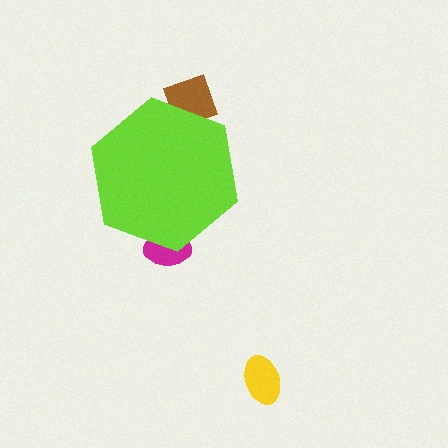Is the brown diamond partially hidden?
Yes, the brown diamond is partially hidden behind the lime hexagon.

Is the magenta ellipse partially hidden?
Yes, the magenta ellipse is partially hidden behind the lime hexagon.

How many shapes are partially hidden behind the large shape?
2 shapes are partially hidden.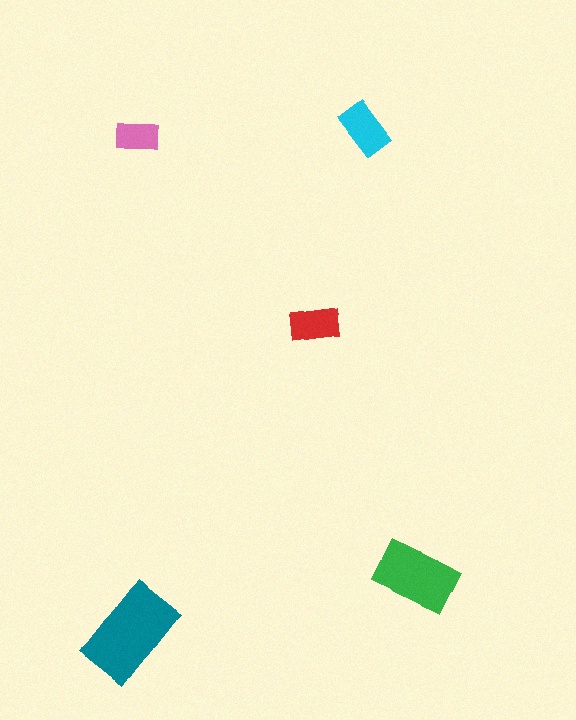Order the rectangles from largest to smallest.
the teal one, the green one, the cyan one, the red one, the pink one.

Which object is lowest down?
The teal rectangle is bottommost.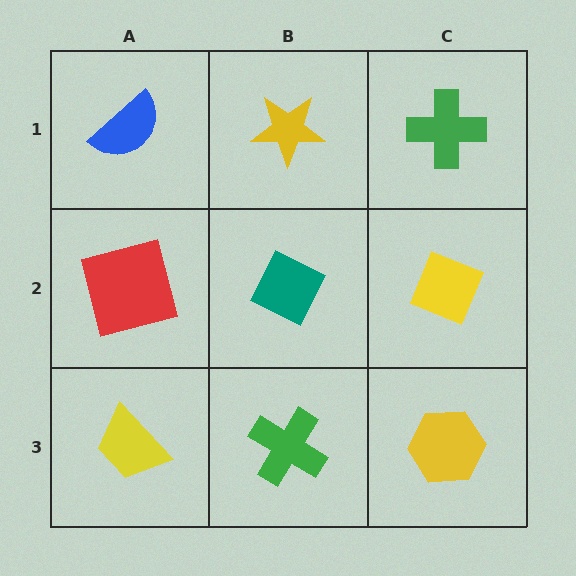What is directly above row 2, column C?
A green cross.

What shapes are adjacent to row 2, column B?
A yellow star (row 1, column B), a green cross (row 3, column B), a red square (row 2, column A), a yellow diamond (row 2, column C).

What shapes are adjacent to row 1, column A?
A red square (row 2, column A), a yellow star (row 1, column B).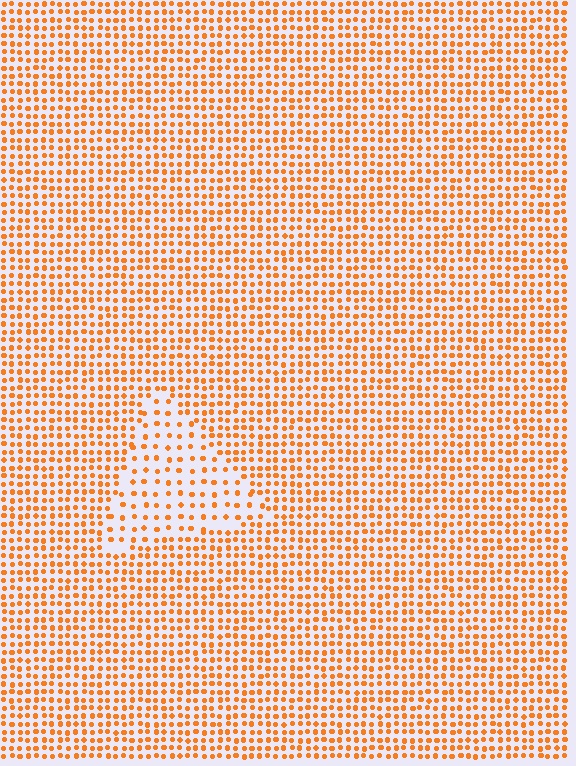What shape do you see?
I see a triangle.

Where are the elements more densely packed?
The elements are more densely packed outside the triangle boundary.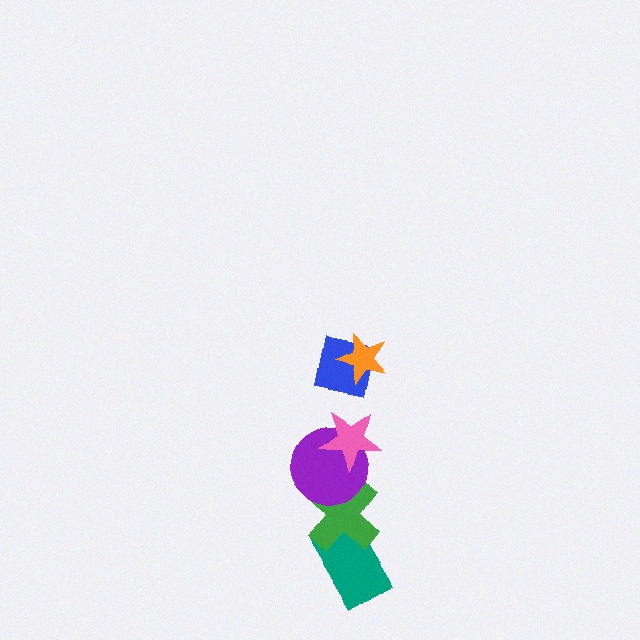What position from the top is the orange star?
The orange star is 1st from the top.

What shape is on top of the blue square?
The orange star is on top of the blue square.